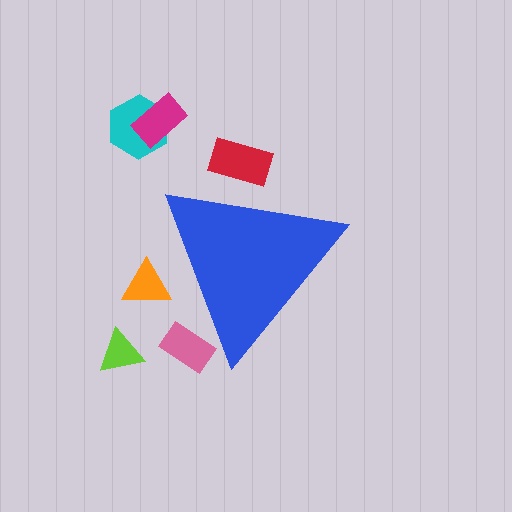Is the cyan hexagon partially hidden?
No, the cyan hexagon is fully visible.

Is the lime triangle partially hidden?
No, the lime triangle is fully visible.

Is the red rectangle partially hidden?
Yes, the red rectangle is partially hidden behind the blue triangle.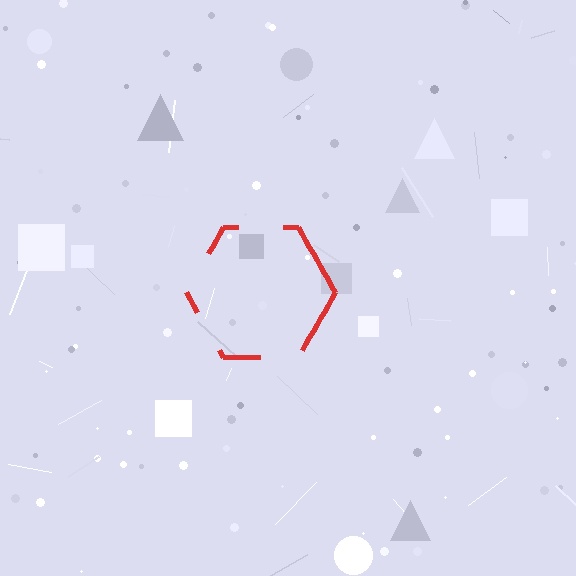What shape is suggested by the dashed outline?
The dashed outline suggests a hexagon.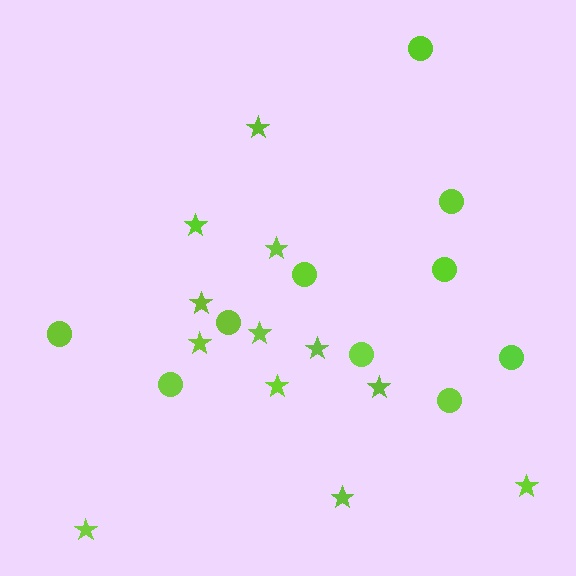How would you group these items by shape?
There are 2 groups: one group of circles (10) and one group of stars (12).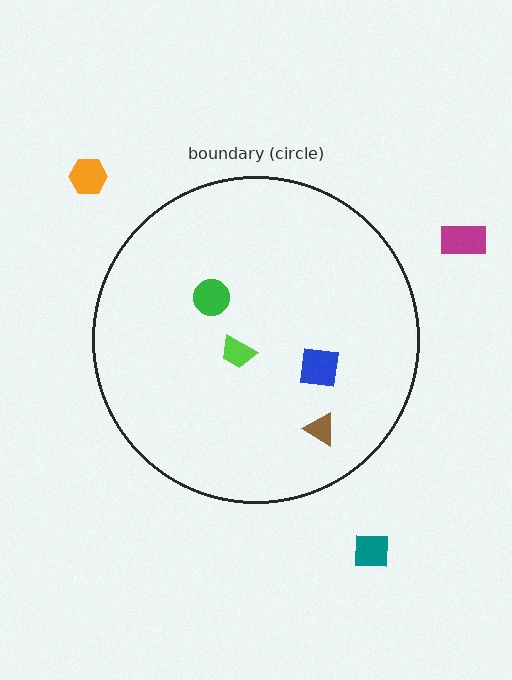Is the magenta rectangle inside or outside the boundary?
Outside.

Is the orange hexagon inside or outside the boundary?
Outside.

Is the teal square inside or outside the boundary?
Outside.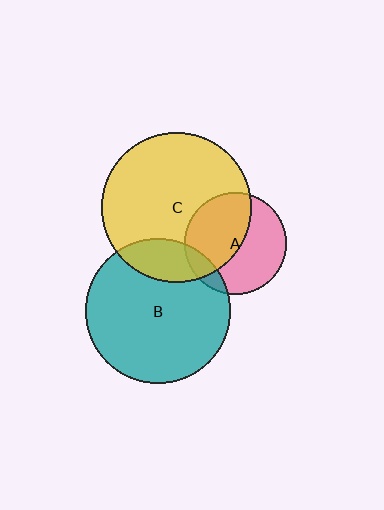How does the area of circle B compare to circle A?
Approximately 2.0 times.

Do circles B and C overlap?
Yes.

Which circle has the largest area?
Circle C (yellow).